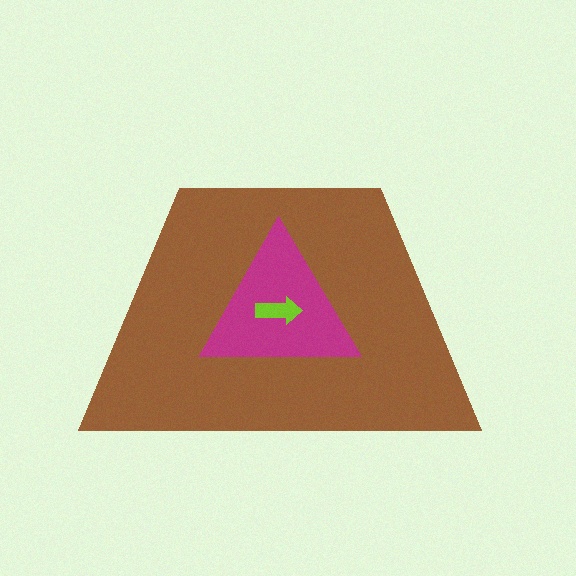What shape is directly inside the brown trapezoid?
The magenta triangle.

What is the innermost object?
The lime arrow.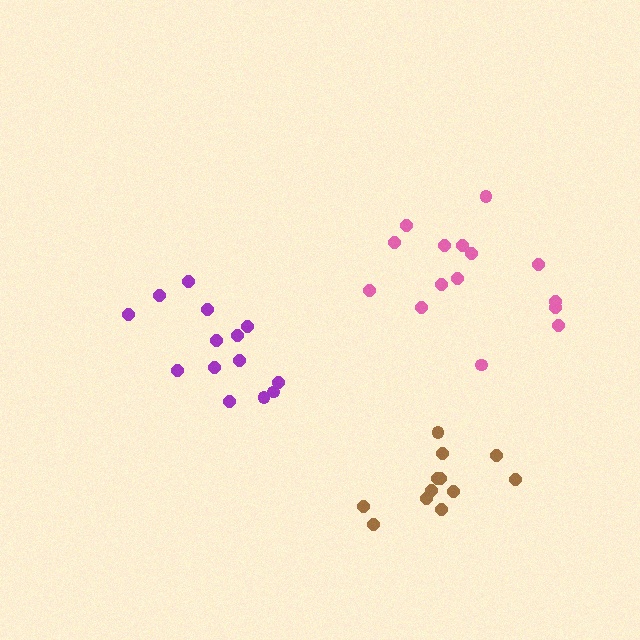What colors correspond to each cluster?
The clusters are colored: pink, brown, purple.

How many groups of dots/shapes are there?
There are 3 groups.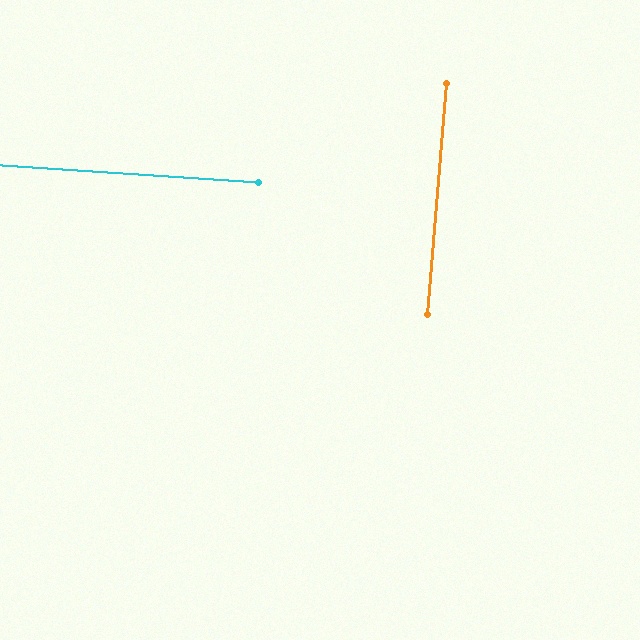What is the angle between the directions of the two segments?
Approximately 89 degrees.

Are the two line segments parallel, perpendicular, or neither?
Perpendicular — they meet at approximately 89°.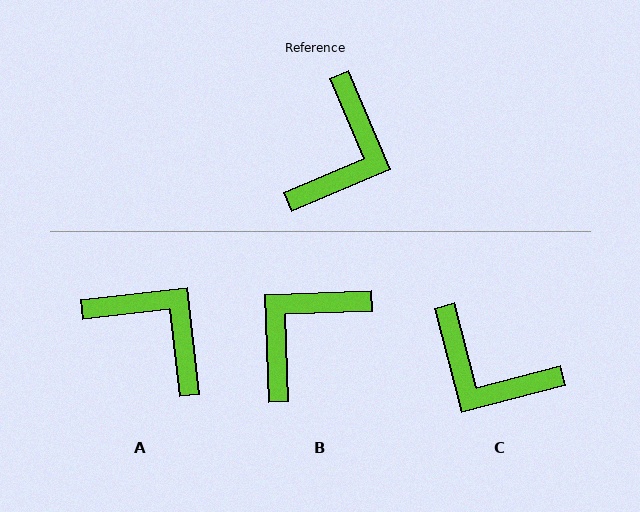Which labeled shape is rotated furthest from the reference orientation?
B, about 159 degrees away.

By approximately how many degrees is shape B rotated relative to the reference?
Approximately 159 degrees counter-clockwise.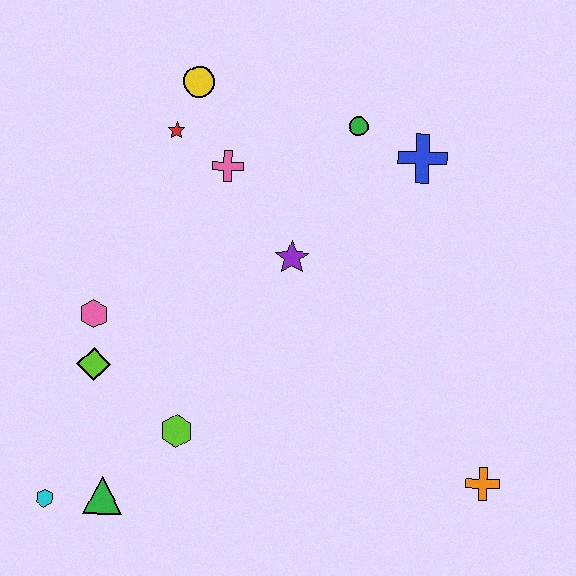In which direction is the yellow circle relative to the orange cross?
The yellow circle is above the orange cross.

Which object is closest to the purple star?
The pink cross is closest to the purple star.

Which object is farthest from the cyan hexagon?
The blue cross is farthest from the cyan hexagon.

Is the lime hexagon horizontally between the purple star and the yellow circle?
No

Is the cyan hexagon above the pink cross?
No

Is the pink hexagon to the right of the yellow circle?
No